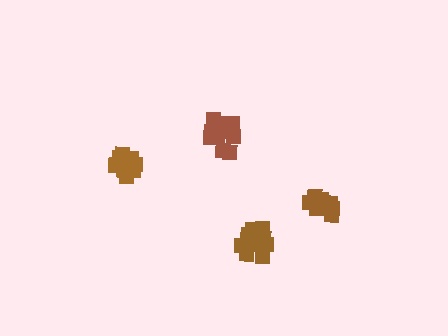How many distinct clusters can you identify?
There are 4 distinct clusters.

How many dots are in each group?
Group 1: 15 dots, Group 2: 15 dots, Group 3: 17 dots, Group 4: 16 dots (63 total).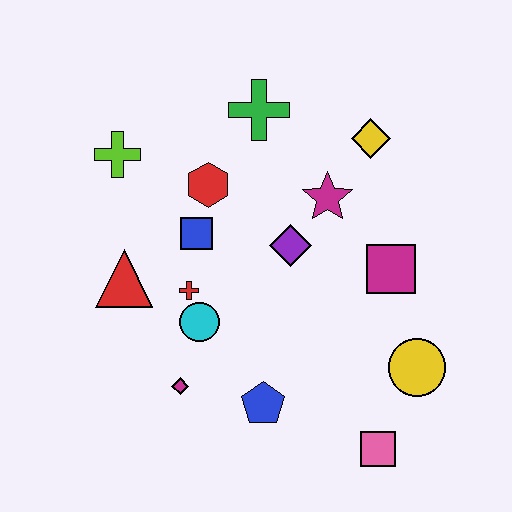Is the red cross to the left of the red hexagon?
Yes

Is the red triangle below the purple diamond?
Yes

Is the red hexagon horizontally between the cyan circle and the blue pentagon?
Yes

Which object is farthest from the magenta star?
The pink square is farthest from the magenta star.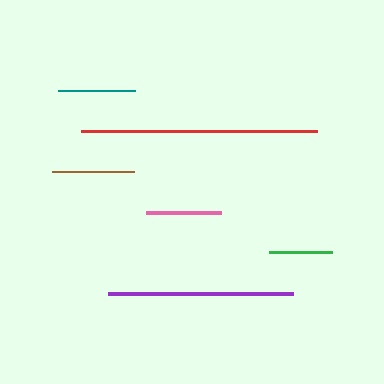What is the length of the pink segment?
The pink segment is approximately 75 pixels long.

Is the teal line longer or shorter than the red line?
The red line is longer than the teal line.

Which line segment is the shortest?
The green line is the shortest at approximately 63 pixels.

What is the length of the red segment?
The red segment is approximately 236 pixels long.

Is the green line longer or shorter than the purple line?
The purple line is longer than the green line.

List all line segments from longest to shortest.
From longest to shortest: red, purple, brown, teal, pink, green.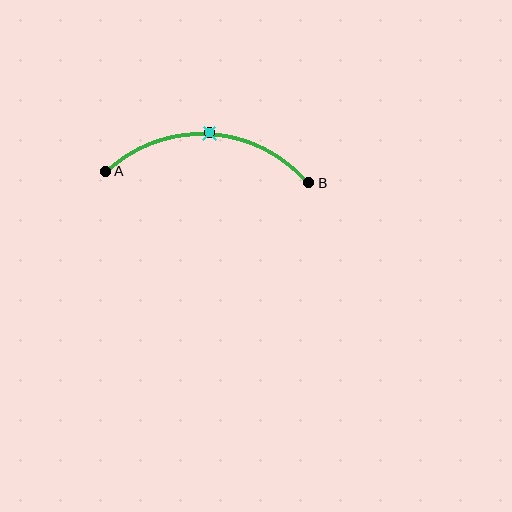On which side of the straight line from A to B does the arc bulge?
The arc bulges above the straight line connecting A and B.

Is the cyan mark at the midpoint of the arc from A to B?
Yes. The cyan mark lies on the arc at equal arc-length from both A and B — it is the arc midpoint.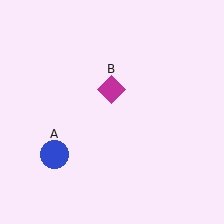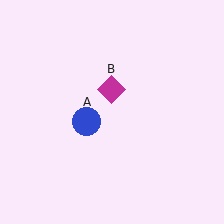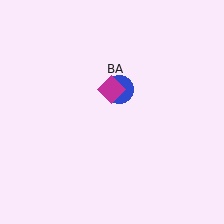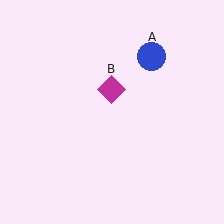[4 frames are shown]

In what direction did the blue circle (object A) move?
The blue circle (object A) moved up and to the right.